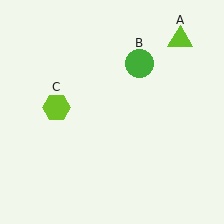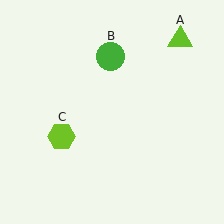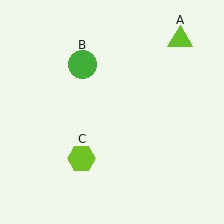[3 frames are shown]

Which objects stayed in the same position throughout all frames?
Lime triangle (object A) remained stationary.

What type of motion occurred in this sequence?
The green circle (object B), lime hexagon (object C) rotated counterclockwise around the center of the scene.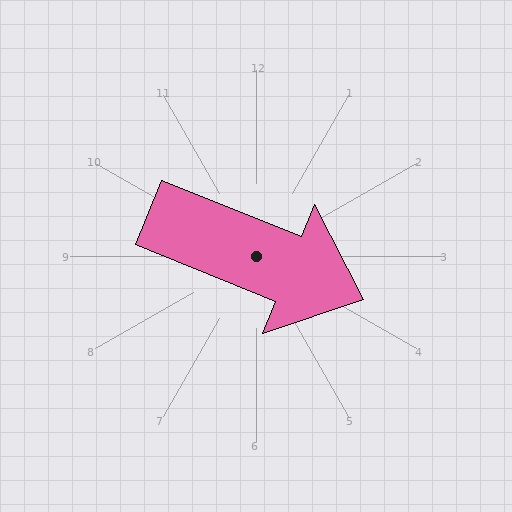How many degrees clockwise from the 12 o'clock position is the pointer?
Approximately 112 degrees.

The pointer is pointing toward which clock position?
Roughly 4 o'clock.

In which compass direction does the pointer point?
East.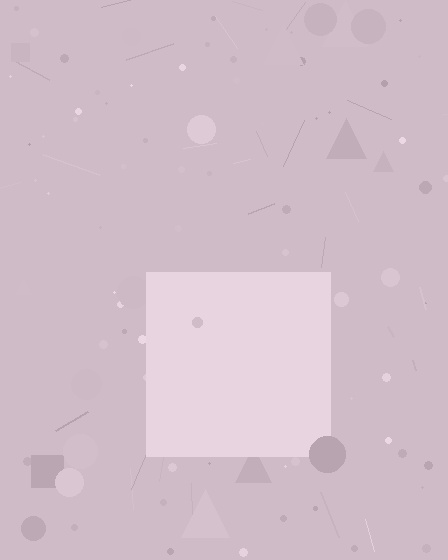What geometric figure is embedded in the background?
A square is embedded in the background.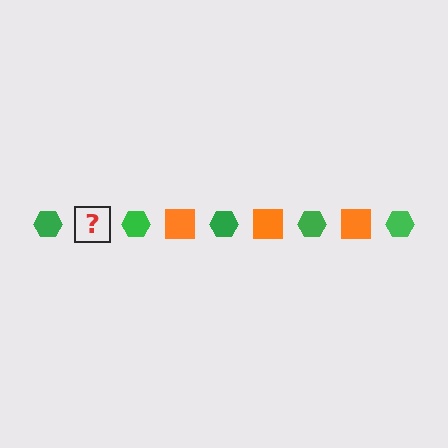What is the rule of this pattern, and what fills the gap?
The rule is that the pattern alternates between green hexagon and orange square. The gap should be filled with an orange square.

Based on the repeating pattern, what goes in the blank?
The blank should be an orange square.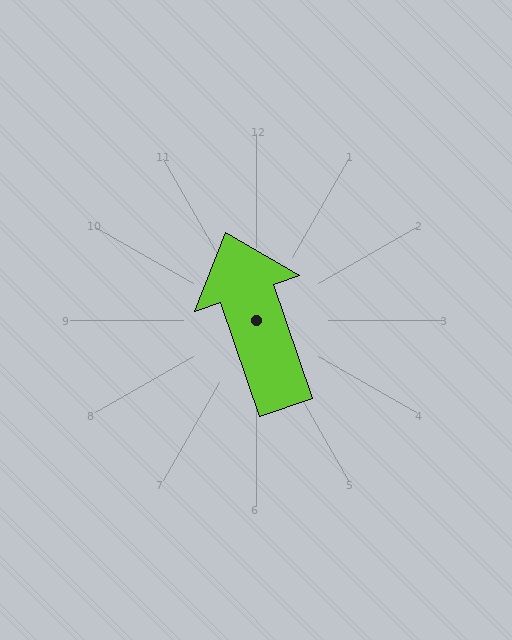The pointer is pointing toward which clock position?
Roughly 11 o'clock.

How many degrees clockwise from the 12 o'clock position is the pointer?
Approximately 341 degrees.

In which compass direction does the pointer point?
North.